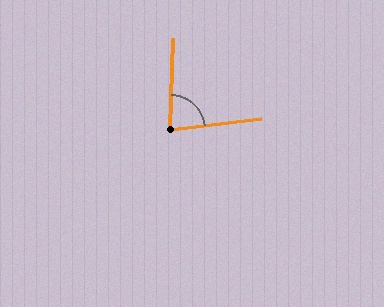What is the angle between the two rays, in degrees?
Approximately 81 degrees.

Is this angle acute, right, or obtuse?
It is acute.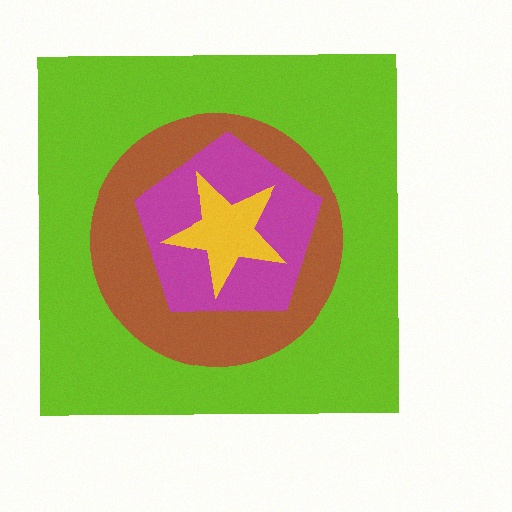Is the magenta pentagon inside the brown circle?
Yes.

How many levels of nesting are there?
4.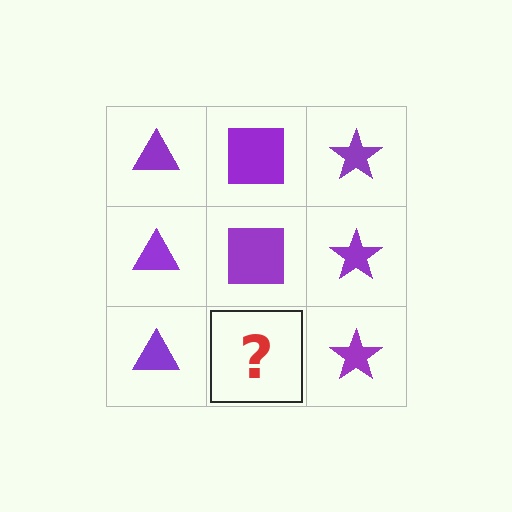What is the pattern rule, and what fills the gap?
The rule is that each column has a consistent shape. The gap should be filled with a purple square.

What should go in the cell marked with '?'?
The missing cell should contain a purple square.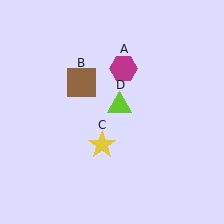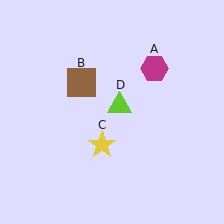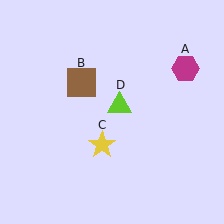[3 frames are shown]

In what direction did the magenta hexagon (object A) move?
The magenta hexagon (object A) moved right.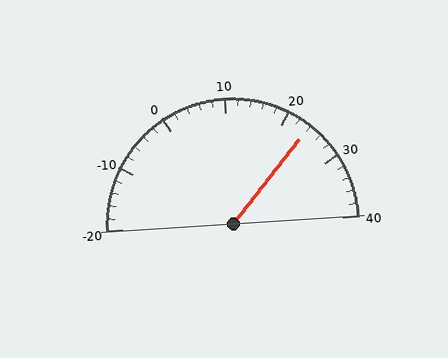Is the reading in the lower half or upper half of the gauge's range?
The reading is in the upper half of the range (-20 to 40).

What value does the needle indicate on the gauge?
The needle indicates approximately 24.